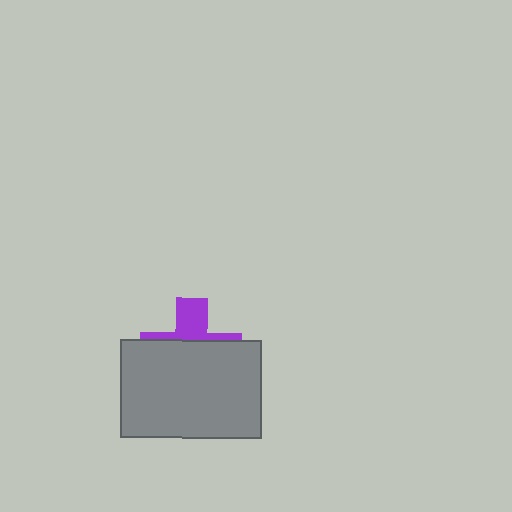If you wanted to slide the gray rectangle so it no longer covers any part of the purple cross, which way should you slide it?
Slide it down — that is the most direct way to separate the two shapes.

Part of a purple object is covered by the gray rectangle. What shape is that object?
It is a cross.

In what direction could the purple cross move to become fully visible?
The purple cross could move up. That would shift it out from behind the gray rectangle entirely.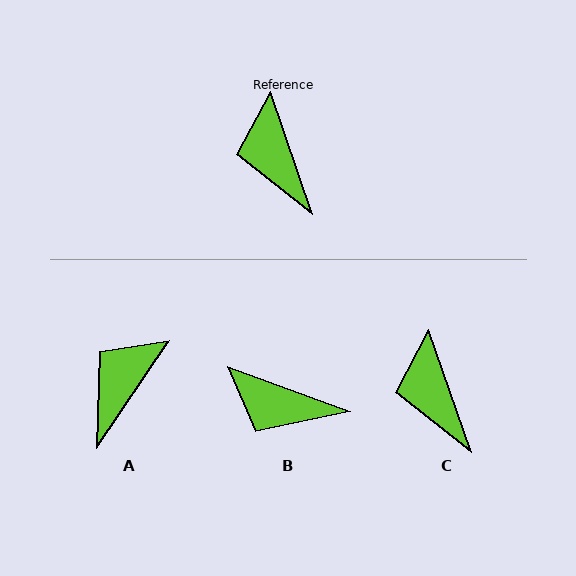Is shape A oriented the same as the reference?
No, it is off by about 53 degrees.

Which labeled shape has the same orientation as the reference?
C.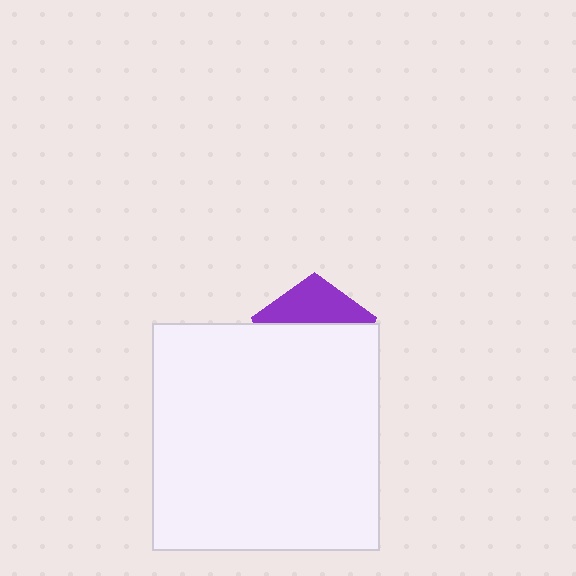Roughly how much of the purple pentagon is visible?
A small part of it is visible (roughly 35%).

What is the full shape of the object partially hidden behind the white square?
The partially hidden object is a purple pentagon.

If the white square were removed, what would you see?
You would see the complete purple pentagon.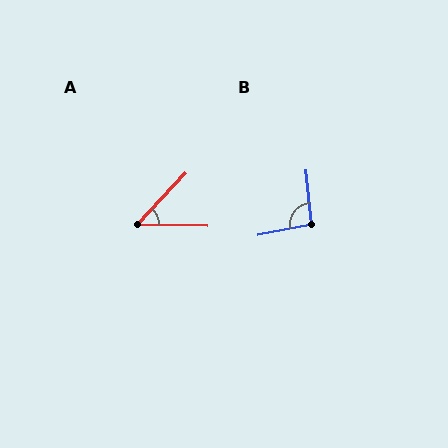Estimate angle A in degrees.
Approximately 49 degrees.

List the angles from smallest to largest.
A (49°), B (96°).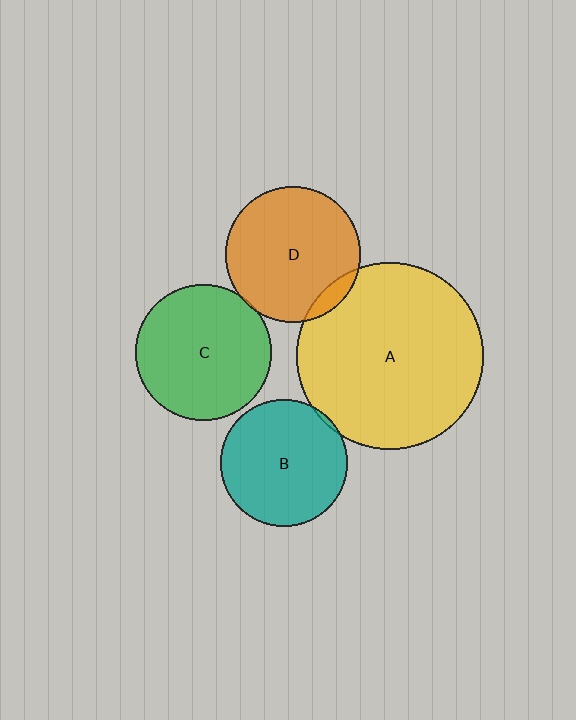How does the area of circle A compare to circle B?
Approximately 2.1 times.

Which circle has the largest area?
Circle A (yellow).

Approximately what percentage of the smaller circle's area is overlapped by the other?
Approximately 5%.